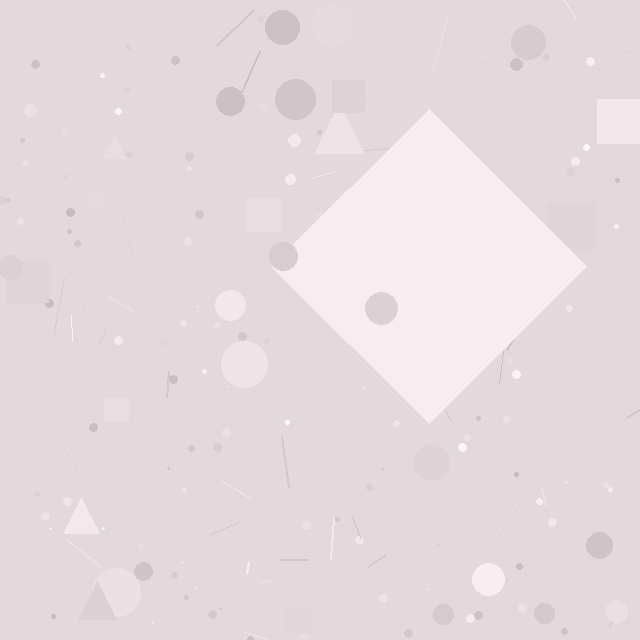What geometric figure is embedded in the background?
A diamond is embedded in the background.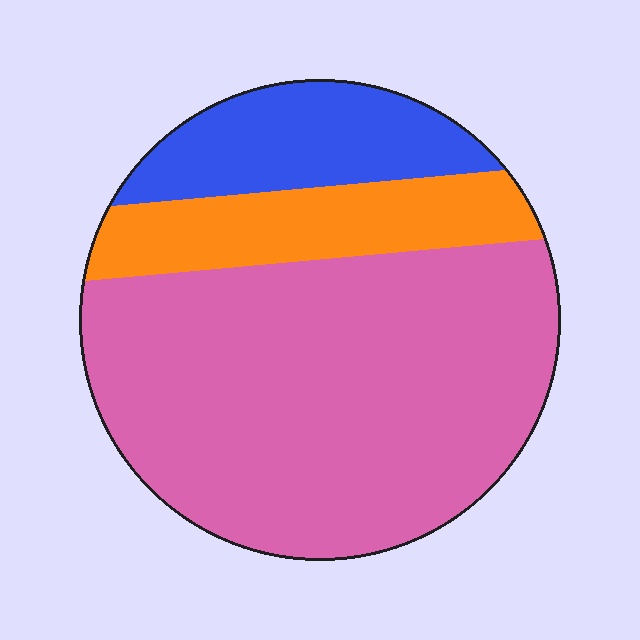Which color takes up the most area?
Pink, at roughly 65%.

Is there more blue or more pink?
Pink.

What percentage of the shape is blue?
Blue covers about 15% of the shape.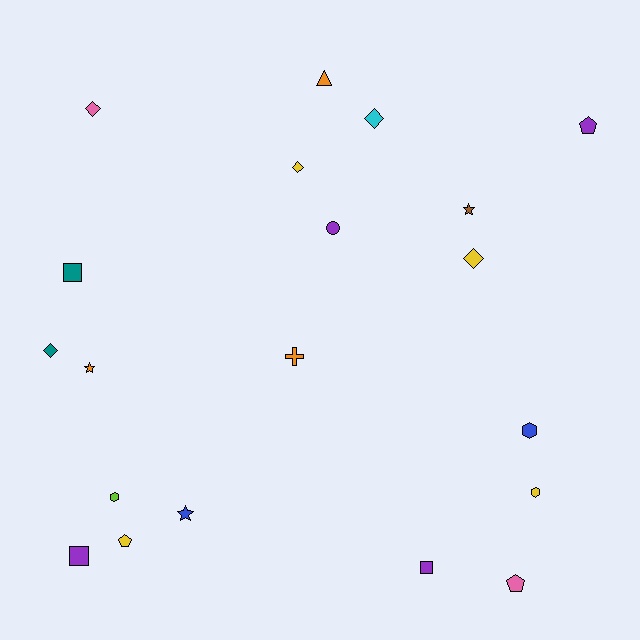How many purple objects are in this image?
There are 4 purple objects.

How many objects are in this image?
There are 20 objects.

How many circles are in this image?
There is 1 circle.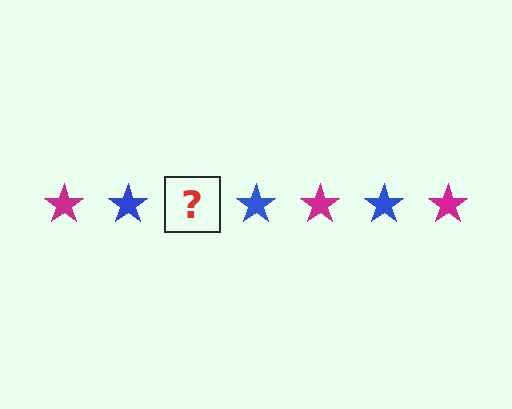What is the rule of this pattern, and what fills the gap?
The rule is that the pattern cycles through magenta, blue stars. The gap should be filled with a magenta star.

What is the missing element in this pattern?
The missing element is a magenta star.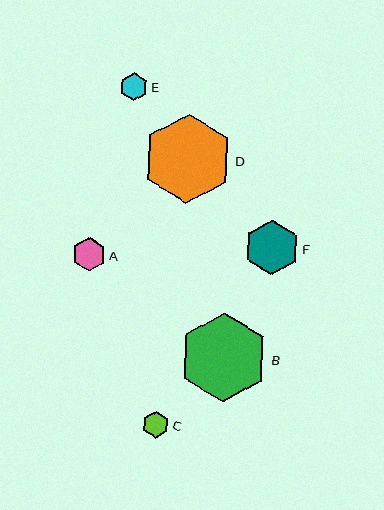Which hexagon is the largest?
Hexagon D is the largest with a size of approximately 90 pixels.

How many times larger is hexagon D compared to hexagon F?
Hexagon D is approximately 1.6 times the size of hexagon F.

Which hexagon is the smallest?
Hexagon C is the smallest with a size of approximately 27 pixels.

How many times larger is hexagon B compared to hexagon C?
Hexagon B is approximately 3.3 times the size of hexagon C.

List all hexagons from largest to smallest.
From largest to smallest: D, B, F, A, E, C.